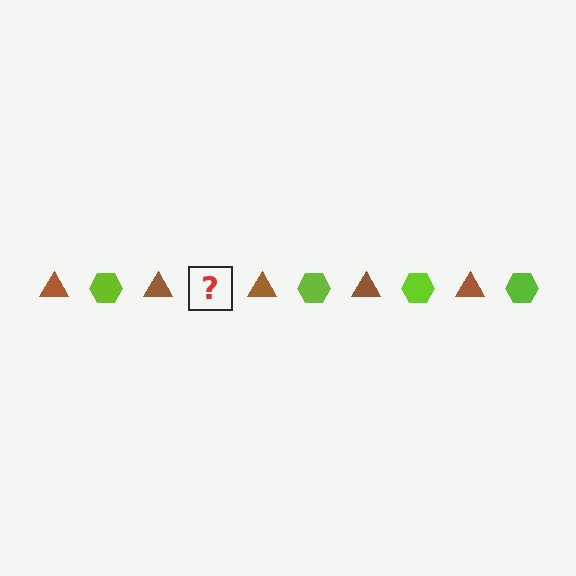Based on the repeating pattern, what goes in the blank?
The blank should be a lime hexagon.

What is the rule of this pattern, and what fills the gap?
The rule is that the pattern alternates between brown triangle and lime hexagon. The gap should be filled with a lime hexagon.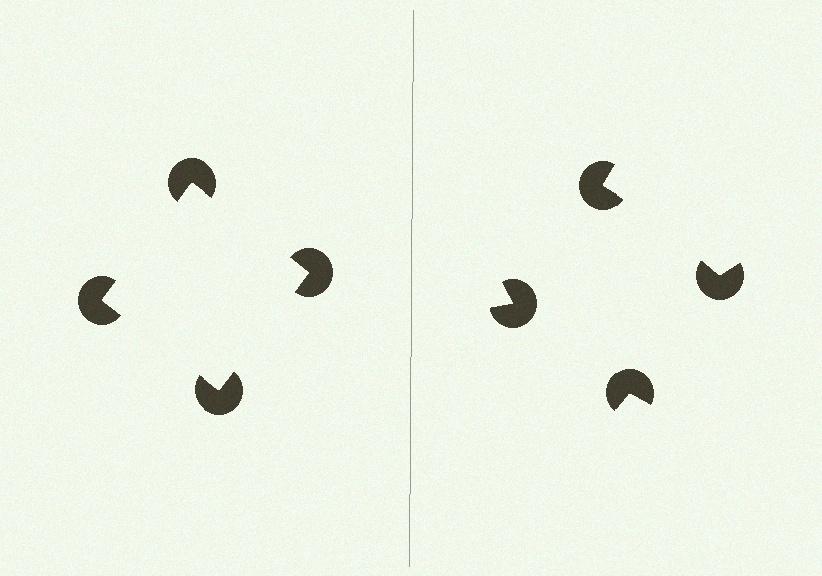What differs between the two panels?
The pac-man discs are positioned identically on both sides; only the wedge orientations differ. On the left they align to a square; on the right they are misaligned.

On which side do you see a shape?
An illusory square appears on the left side. On the right side the wedge cuts are rotated, so no coherent shape forms.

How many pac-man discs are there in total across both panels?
8 — 4 on each side.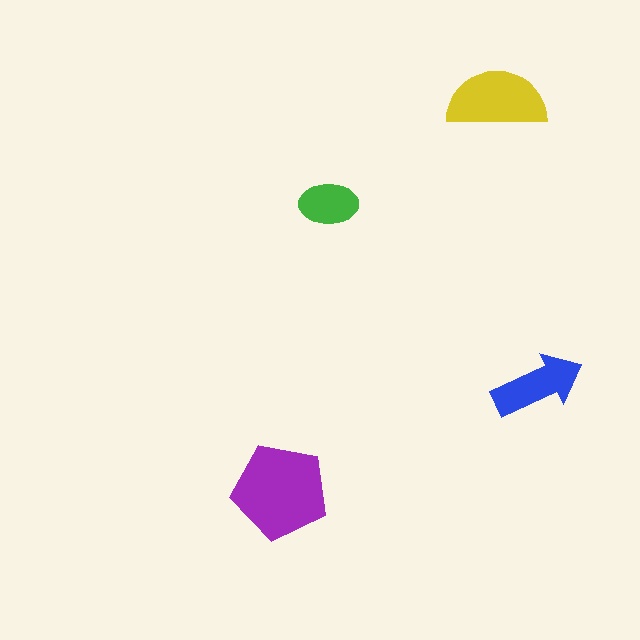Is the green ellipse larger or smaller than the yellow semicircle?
Smaller.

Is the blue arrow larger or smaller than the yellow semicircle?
Smaller.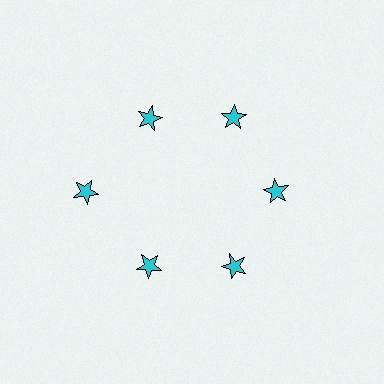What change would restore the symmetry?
The symmetry would be restored by moving it inward, back onto the ring so that all 6 stars sit at equal angles and equal distance from the center.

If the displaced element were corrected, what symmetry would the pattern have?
It would have 6-fold rotational symmetry — the pattern would map onto itself every 60 degrees.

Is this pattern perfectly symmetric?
No. The 6 cyan stars are arranged in a ring, but one element near the 9 o'clock position is pushed outward from the center, breaking the 6-fold rotational symmetry.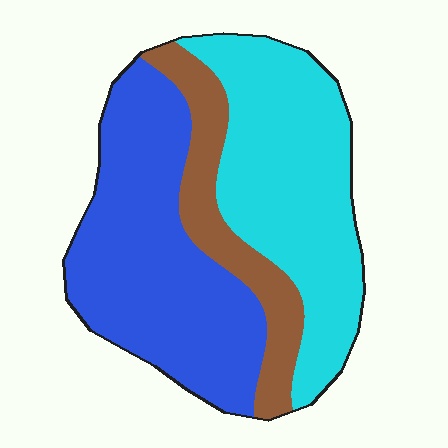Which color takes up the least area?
Brown, at roughly 15%.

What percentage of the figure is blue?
Blue takes up between a third and a half of the figure.